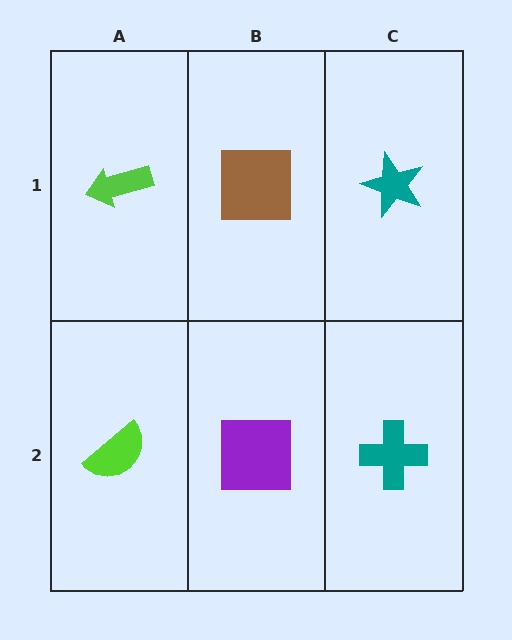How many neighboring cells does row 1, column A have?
2.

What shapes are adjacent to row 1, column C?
A teal cross (row 2, column C), a brown square (row 1, column B).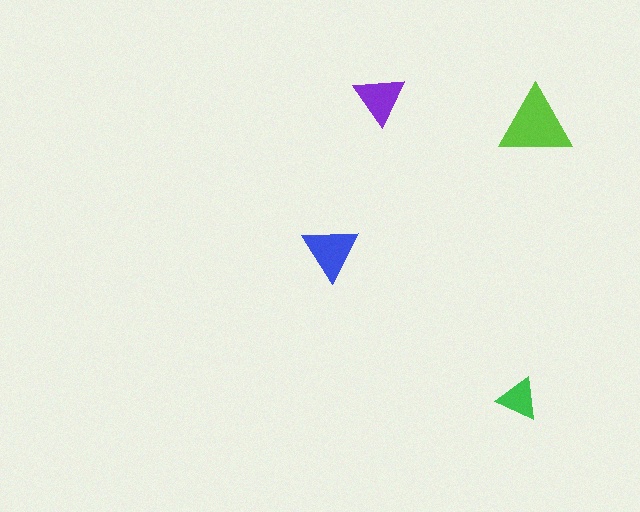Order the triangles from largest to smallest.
the lime one, the blue one, the purple one, the green one.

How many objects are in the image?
There are 4 objects in the image.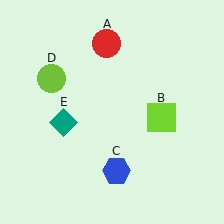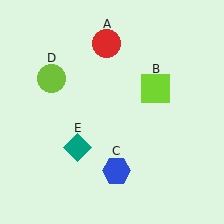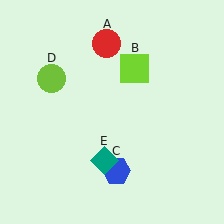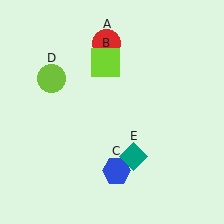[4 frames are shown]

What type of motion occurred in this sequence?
The lime square (object B), teal diamond (object E) rotated counterclockwise around the center of the scene.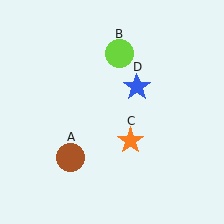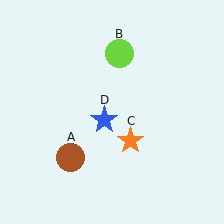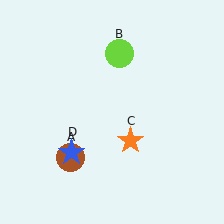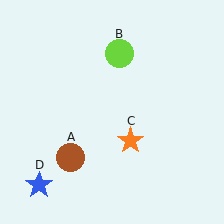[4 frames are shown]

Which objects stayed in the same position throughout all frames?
Brown circle (object A) and lime circle (object B) and orange star (object C) remained stationary.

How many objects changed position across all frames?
1 object changed position: blue star (object D).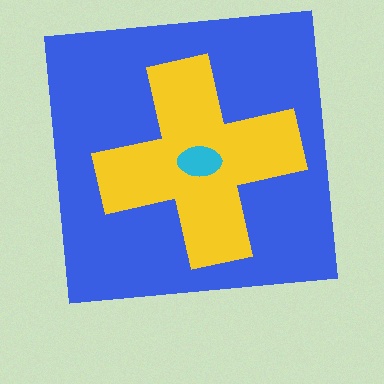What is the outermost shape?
The blue square.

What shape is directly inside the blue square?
The yellow cross.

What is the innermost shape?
The cyan ellipse.